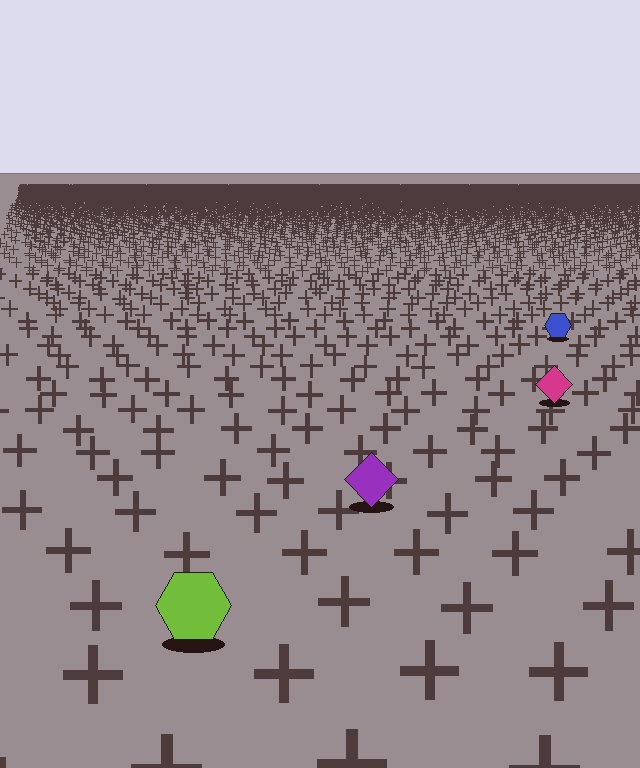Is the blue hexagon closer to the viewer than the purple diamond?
No. The purple diamond is closer — you can tell from the texture gradient: the ground texture is coarser near it.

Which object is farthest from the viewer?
The blue hexagon is farthest from the viewer. It appears smaller and the ground texture around it is denser.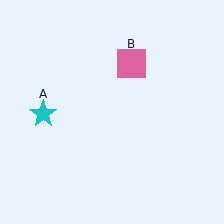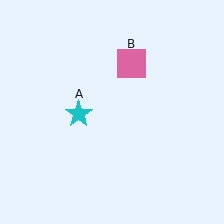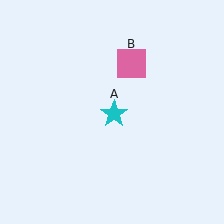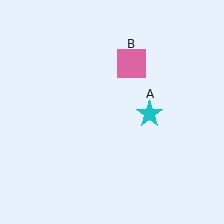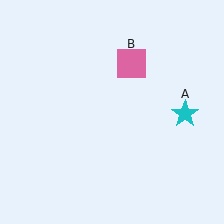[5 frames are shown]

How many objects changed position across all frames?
1 object changed position: cyan star (object A).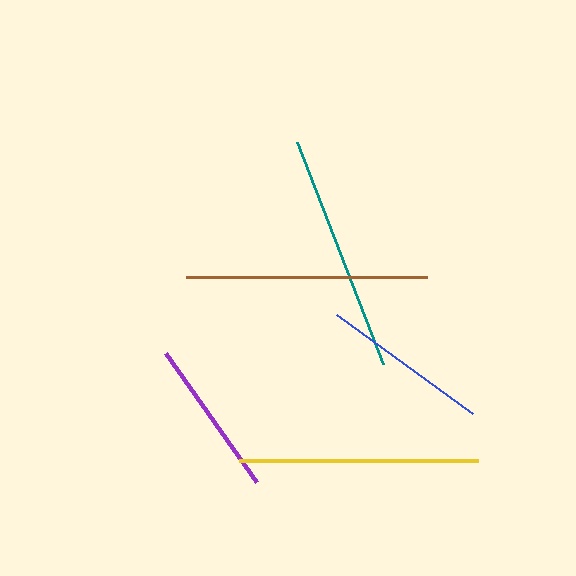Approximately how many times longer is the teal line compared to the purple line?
The teal line is approximately 1.5 times the length of the purple line.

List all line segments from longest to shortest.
From longest to shortest: brown, yellow, teal, blue, purple.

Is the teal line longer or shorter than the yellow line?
The yellow line is longer than the teal line.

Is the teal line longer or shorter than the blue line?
The teal line is longer than the blue line.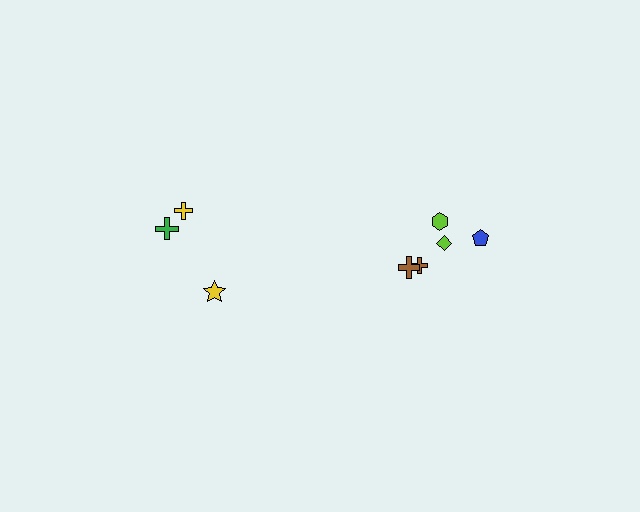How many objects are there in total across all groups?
There are 8 objects.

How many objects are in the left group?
There are 3 objects.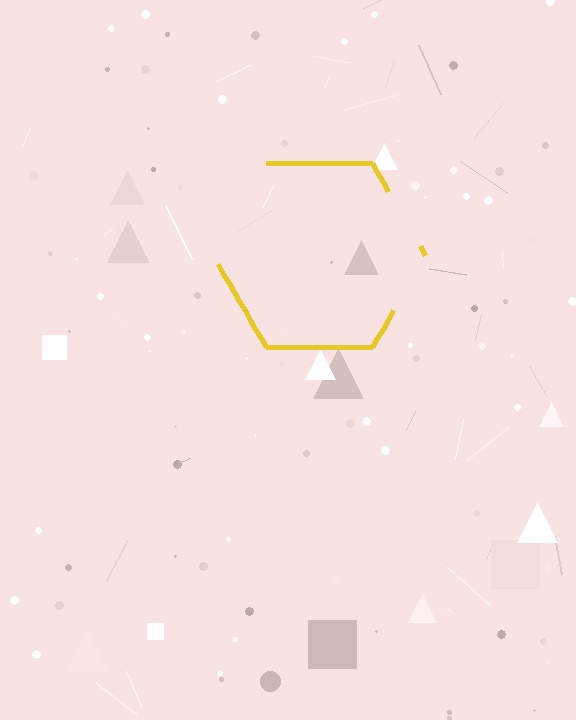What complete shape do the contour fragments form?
The contour fragments form a hexagon.